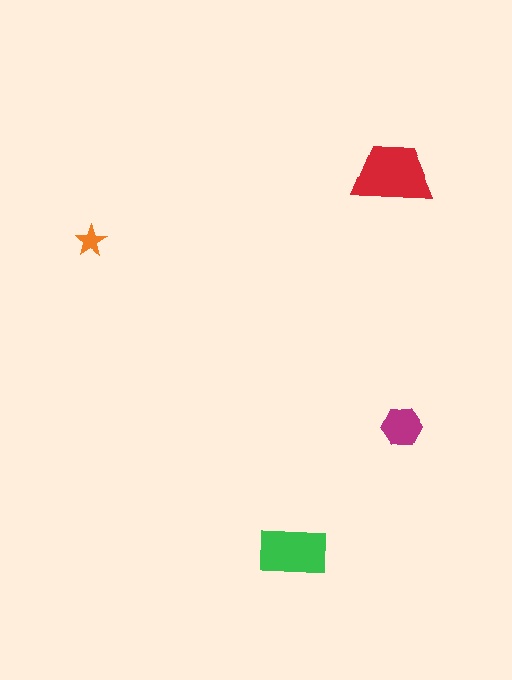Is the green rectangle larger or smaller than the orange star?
Larger.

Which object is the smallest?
The orange star.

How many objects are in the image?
There are 4 objects in the image.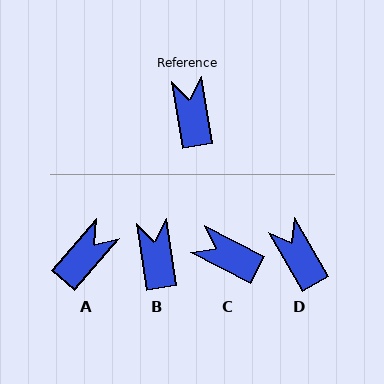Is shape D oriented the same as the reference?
No, it is off by about 21 degrees.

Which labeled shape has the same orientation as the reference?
B.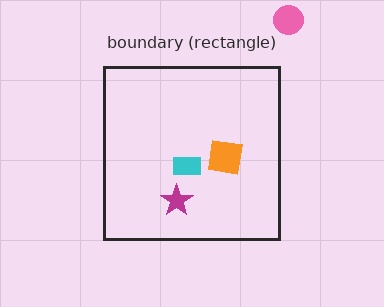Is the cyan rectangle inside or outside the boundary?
Inside.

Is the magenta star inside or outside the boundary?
Inside.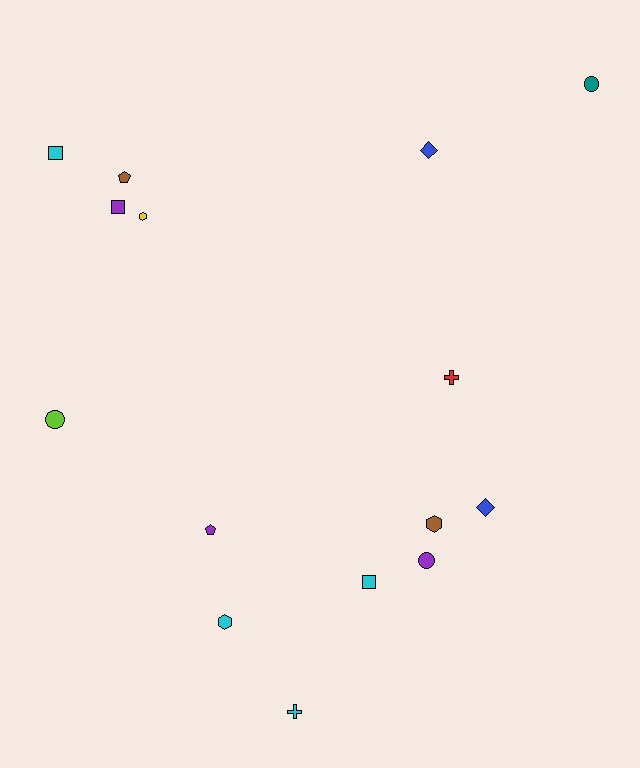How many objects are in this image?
There are 15 objects.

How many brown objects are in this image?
There are 2 brown objects.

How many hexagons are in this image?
There are 3 hexagons.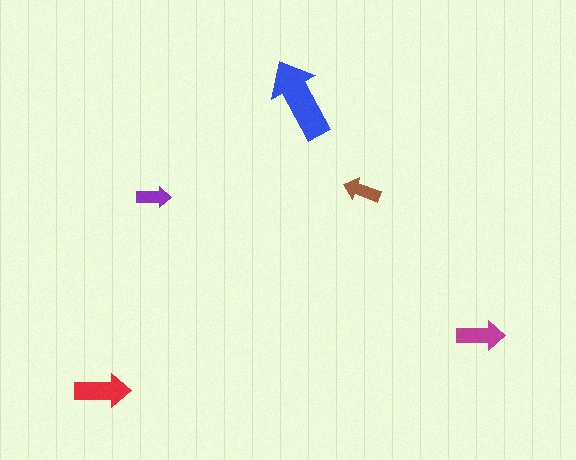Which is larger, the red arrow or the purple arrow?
The red one.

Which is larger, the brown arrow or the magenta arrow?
The magenta one.